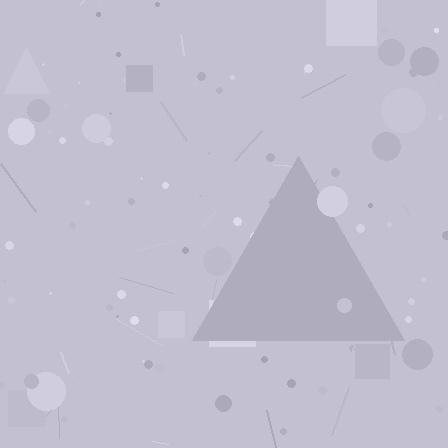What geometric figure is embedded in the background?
A triangle is embedded in the background.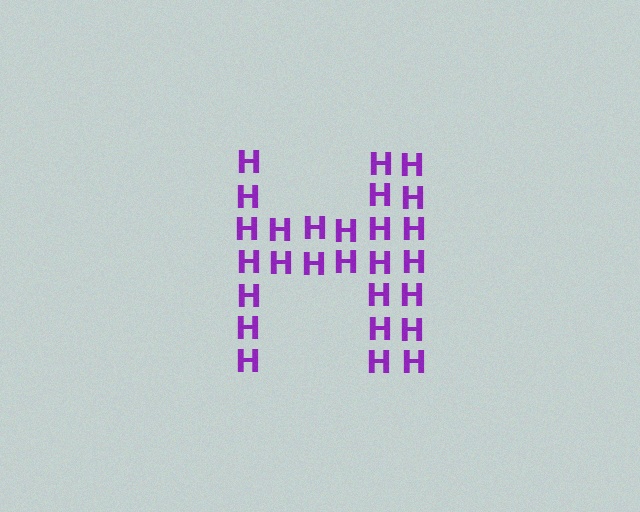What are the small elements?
The small elements are letter H's.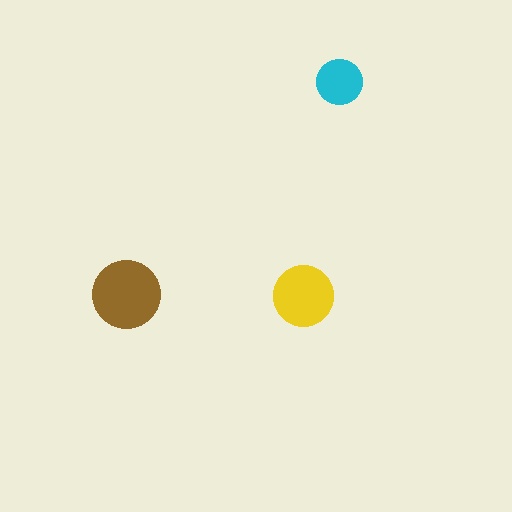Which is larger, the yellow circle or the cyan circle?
The yellow one.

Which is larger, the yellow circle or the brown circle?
The brown one.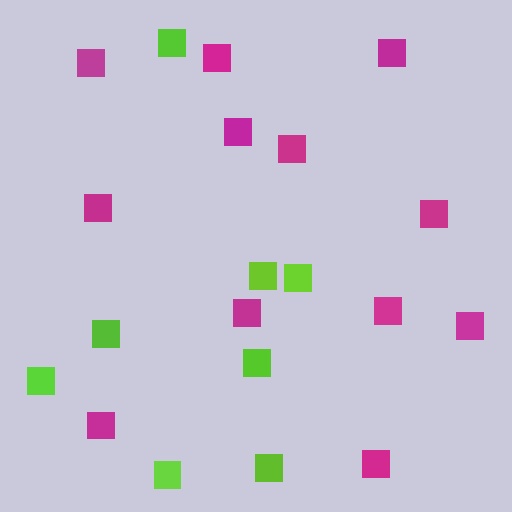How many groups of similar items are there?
There are 2 groups: one group of lime squares (8) and one group of magenta squares (12).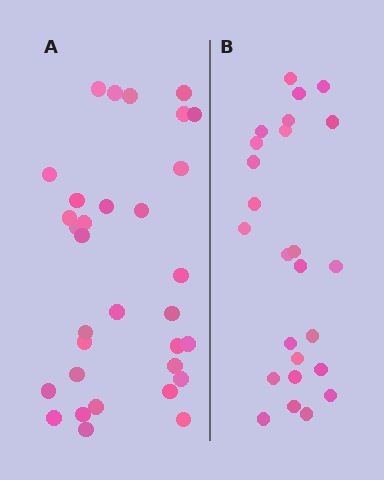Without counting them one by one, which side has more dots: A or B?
Region A (the left region) has more dots.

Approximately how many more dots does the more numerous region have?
Region A has roughly 8 or so more dots than region B.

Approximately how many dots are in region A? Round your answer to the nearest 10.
About 30 dots. (The exact count is 32, which rounds to 30.)